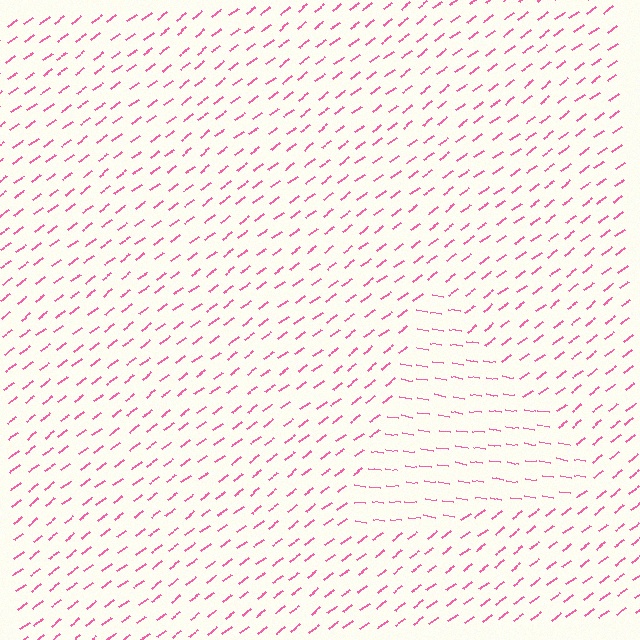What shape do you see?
I see a triangle.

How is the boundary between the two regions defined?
The boundary is defined purely by a change in line orientation (approximately 45 degrees difference). All lines are the same color and thickness.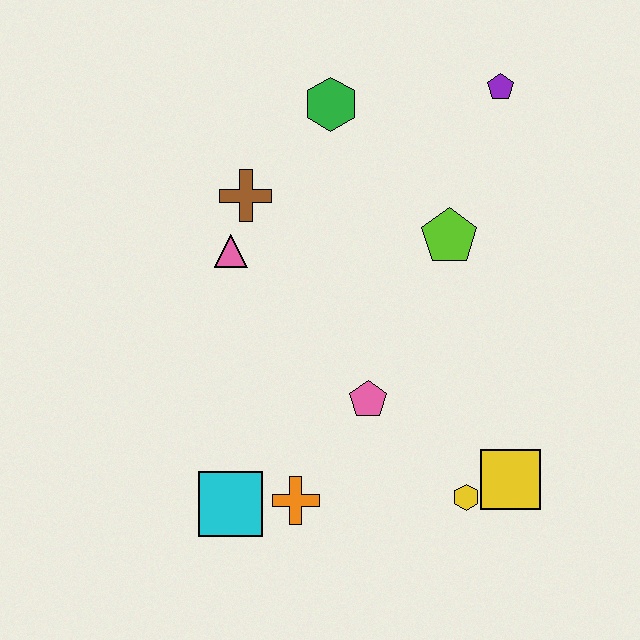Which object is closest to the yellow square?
The yellow hexagon is closest to the yellow square.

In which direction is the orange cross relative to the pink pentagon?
The orange cross is below the pink pentagon.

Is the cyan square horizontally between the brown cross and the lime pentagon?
No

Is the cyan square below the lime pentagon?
Yes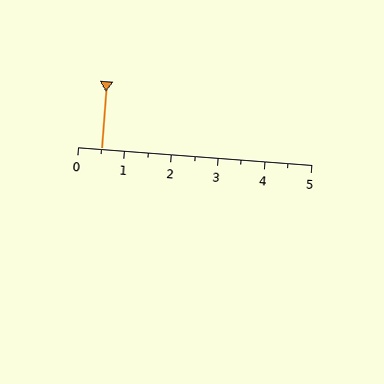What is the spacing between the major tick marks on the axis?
The major ticks are spaced 1 apart.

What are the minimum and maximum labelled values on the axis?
The axis runs from 0 to 5.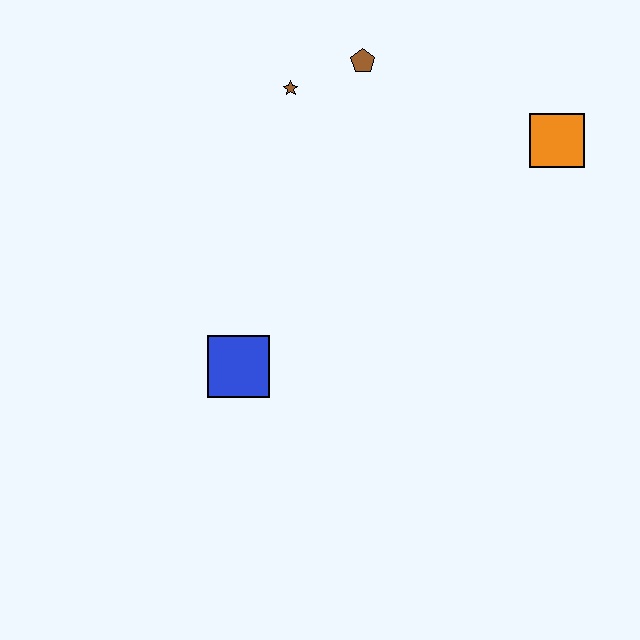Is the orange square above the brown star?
No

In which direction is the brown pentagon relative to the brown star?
The brown pentagon is to the right of the brown star.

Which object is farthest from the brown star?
The blue square is farthest from the brown star.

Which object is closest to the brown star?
The brown pentagon is closest to the brown star.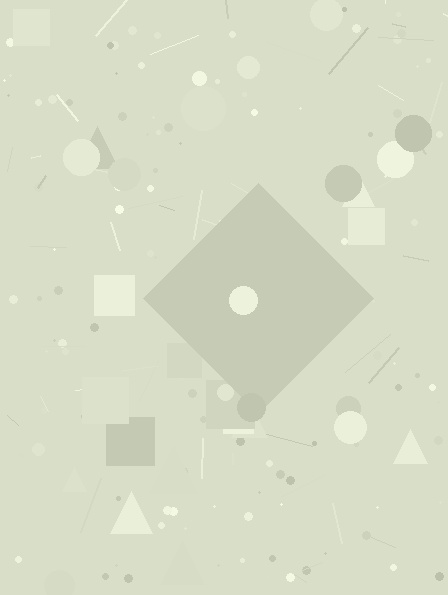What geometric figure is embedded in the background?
A diamond is embedded in the background.